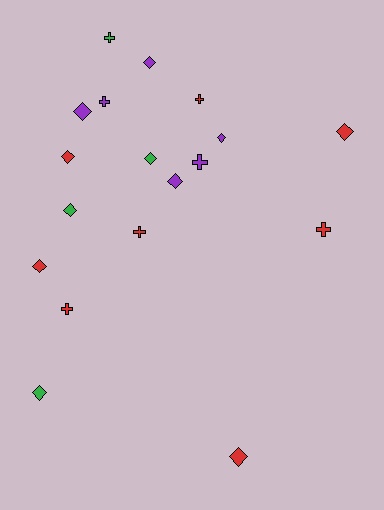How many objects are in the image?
There are 18 objects.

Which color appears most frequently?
Red, with 8 objects.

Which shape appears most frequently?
Diamond, with 11 objects.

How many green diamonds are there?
There are 3 green diamonds.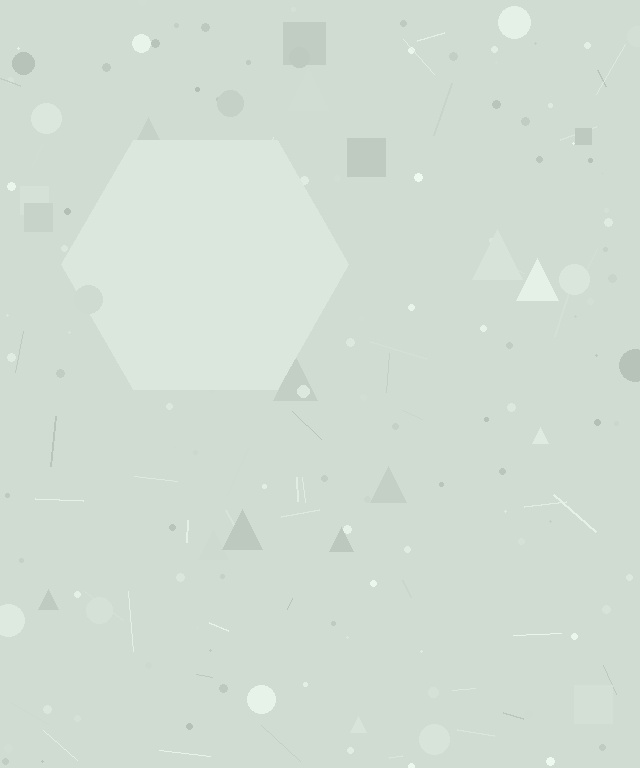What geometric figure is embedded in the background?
A hexagon is embedded in the background.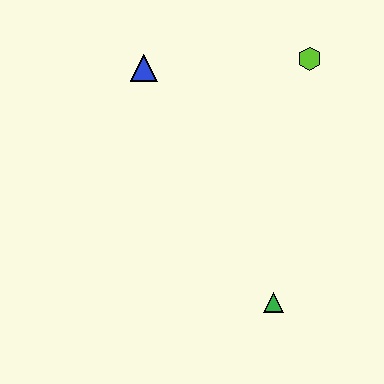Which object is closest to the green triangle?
The lime hexagon is closest to the green triangle.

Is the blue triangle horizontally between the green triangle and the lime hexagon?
No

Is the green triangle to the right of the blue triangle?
Yes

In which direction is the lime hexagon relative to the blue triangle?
The lime hexagon is to the right of the blue triangle.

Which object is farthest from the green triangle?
The blue triangle is farthest from the green triangle.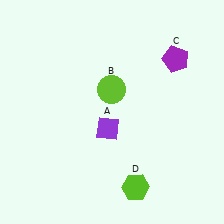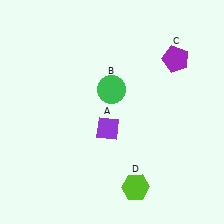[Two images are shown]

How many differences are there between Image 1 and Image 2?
There is 1 difference between the two images.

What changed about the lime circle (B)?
In Image 1, B is lime. In Image 2, it changed to green.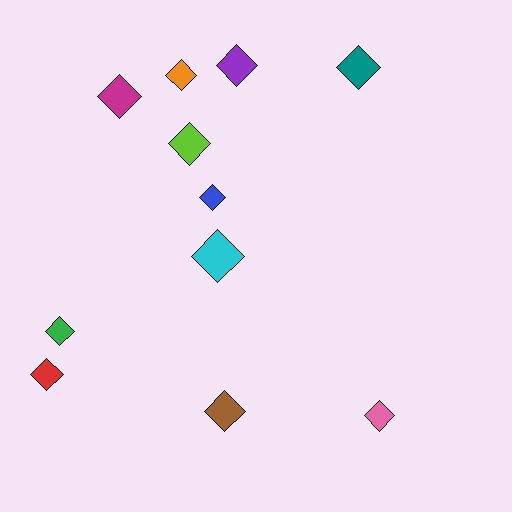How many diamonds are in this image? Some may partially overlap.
There are 11 diamonds.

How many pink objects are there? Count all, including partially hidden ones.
There is 1 pink object.